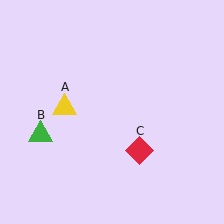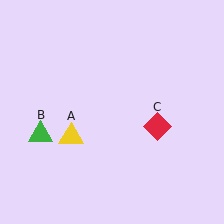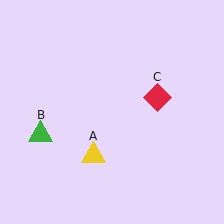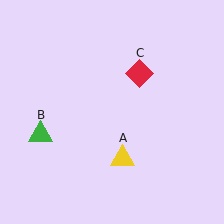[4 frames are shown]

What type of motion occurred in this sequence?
The yellow triangle (object A), red diamond (object C) rotated counterclockwise around the center of the scene.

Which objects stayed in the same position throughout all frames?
Green triangle (object B) remained stationary.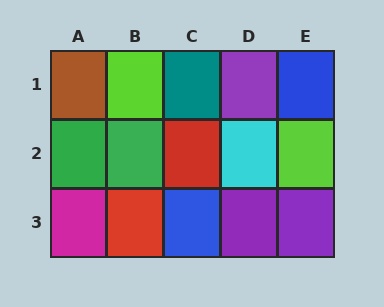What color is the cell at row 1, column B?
Lime.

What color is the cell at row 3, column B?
Red.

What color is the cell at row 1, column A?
Brown.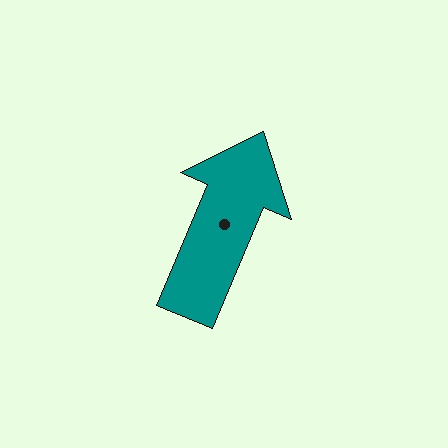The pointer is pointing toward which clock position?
Roughly 1 o'clock.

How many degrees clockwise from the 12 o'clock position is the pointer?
Approximately 23 degrees.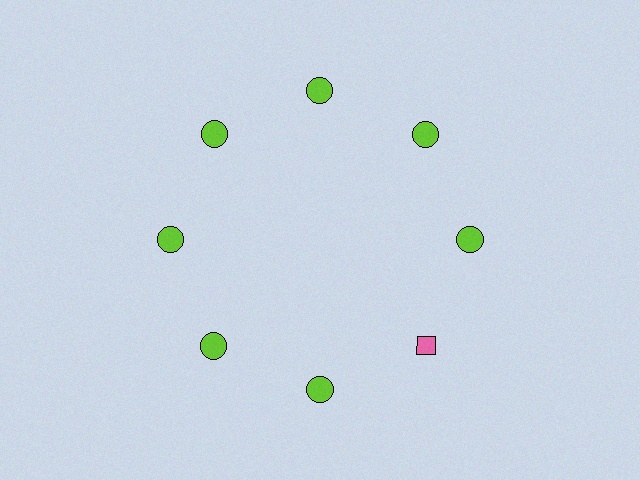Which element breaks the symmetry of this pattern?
The pink diamond at roughly the 4 o'clock position breaks the symmetry. All other shapes are lime circles.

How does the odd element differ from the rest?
It differs in both color (pink instead of lime) and shape (diamond instead of circle).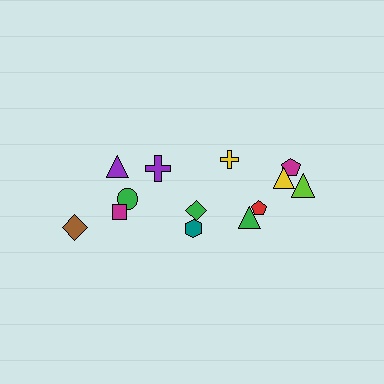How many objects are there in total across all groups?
There are 13 objects.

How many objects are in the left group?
There are 5 objects.